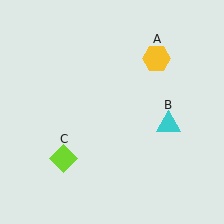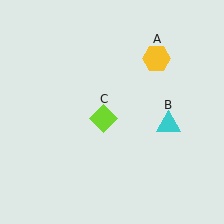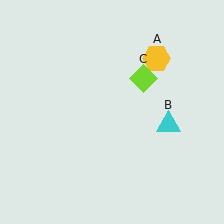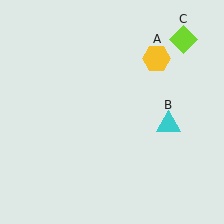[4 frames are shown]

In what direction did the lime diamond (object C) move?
The lime diamond (object C) moved up and to the right.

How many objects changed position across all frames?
1 object changed position: lime diamond (object C).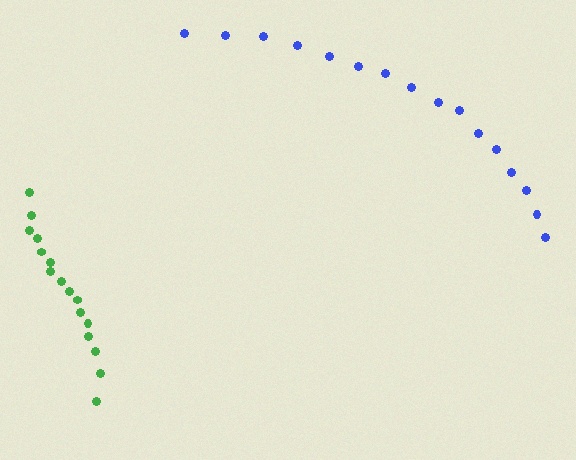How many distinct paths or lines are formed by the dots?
There are 2 distinct paths.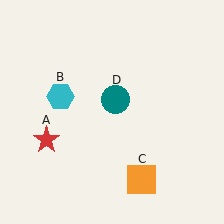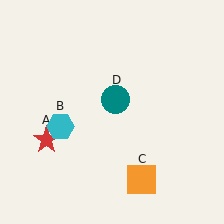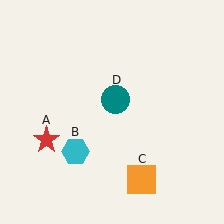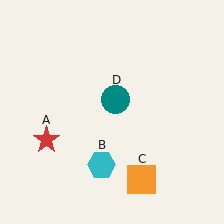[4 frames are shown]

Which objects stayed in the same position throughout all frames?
Red star (object A) and orange square (object C) and teal circle (object D) remained stationary.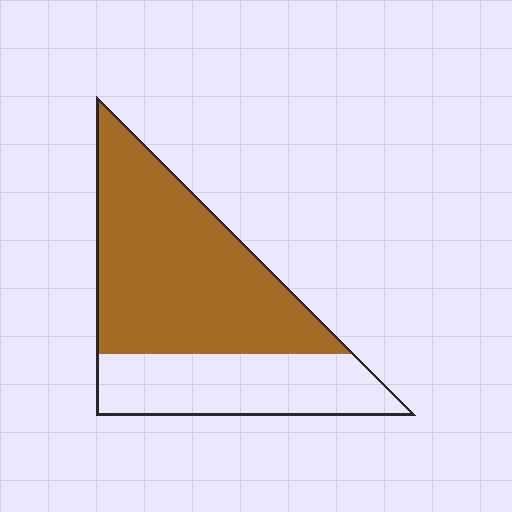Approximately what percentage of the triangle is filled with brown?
Approximately 65%.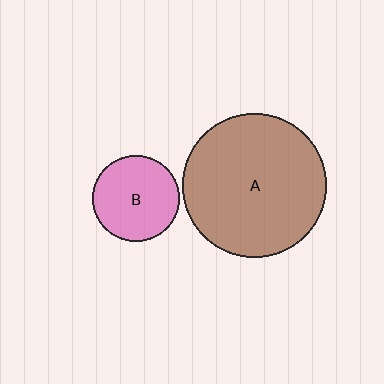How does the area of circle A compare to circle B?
Approximately 2.8 times.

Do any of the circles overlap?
No, none of the circles overlap.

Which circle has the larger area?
Circle A (brown).